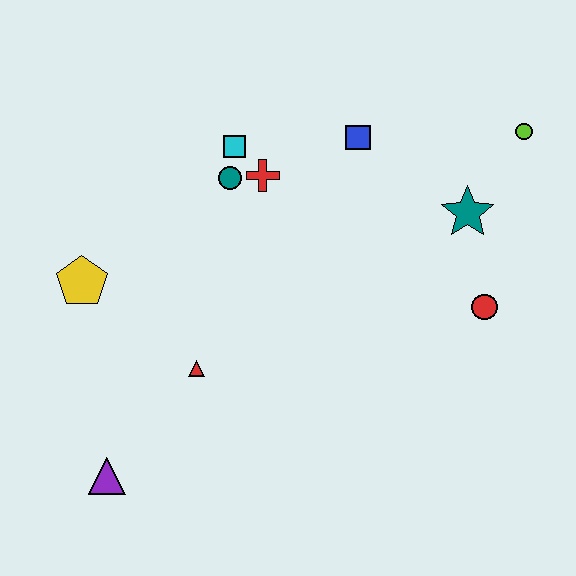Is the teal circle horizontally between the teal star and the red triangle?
Yes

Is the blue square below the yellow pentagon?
No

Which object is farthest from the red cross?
The purple triangle is farthest from the red cross.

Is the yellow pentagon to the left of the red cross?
Yes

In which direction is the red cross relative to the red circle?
The red cross is to the left of the red circle.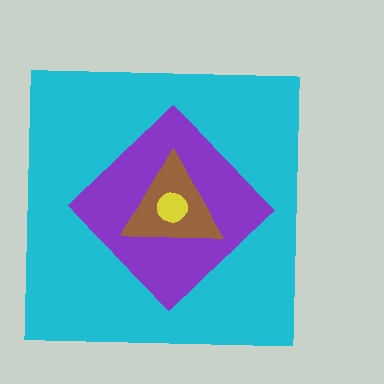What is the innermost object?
The yellow circle.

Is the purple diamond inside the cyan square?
Yes.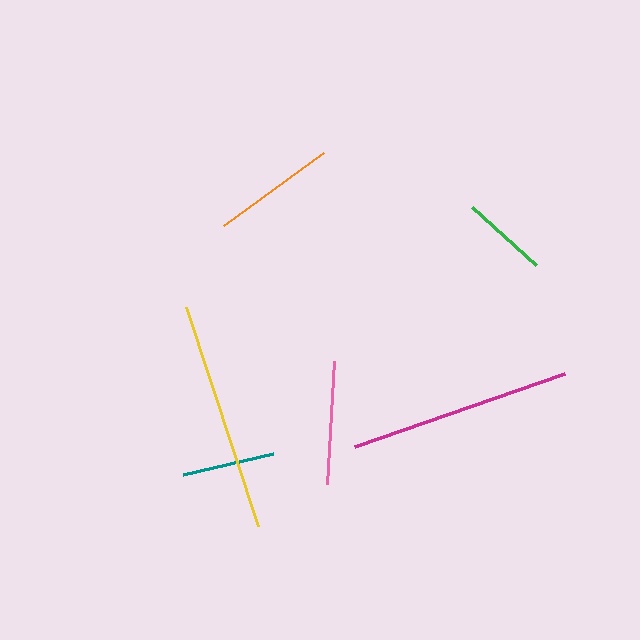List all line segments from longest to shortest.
From longest to shortest: yellow, magenta, pink, orange, teal, green.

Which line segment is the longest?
The yellow line is the longest at approximately 230 pixels.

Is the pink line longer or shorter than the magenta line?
The magenta line is longer than the pink line.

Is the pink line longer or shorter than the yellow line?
The yellow line is longer than the pink line.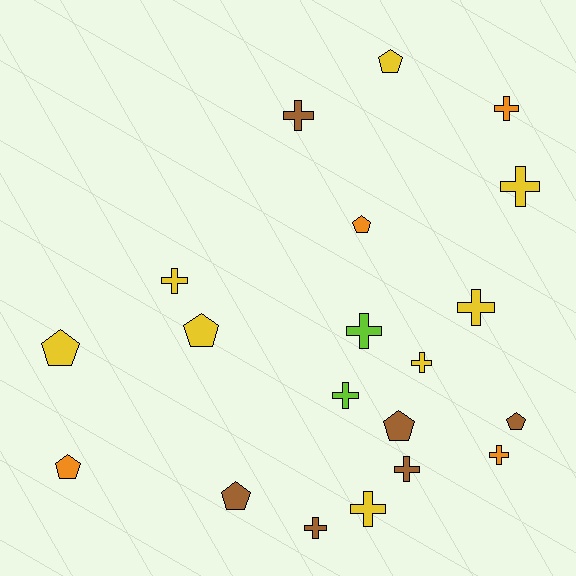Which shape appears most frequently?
Cross, with 12 objects.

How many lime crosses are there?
There are 2 lime crosses.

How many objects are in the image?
There are 20 objects.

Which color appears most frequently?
Yellow, with 8 objects.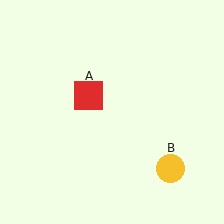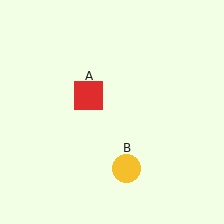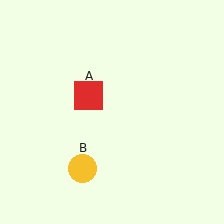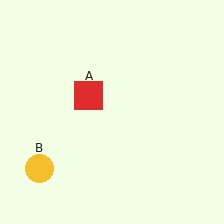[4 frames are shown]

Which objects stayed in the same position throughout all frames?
Red square (object A) remained stationary.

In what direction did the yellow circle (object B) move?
The yellow circle (object B) moved left.